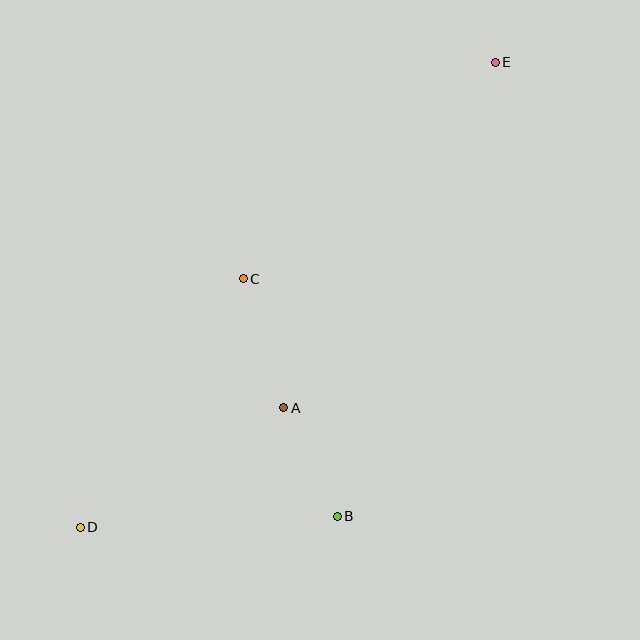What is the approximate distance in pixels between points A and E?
The distance between A and E is approximately 405 pixels.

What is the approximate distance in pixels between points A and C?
The distance between A and C is approximately 135 pixels.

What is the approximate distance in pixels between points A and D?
The distance between A and D is approximately 236 pixels.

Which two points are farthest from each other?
Points D and E are farthest from each other.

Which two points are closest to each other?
Points A and B are closest to each other.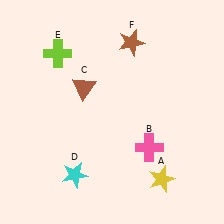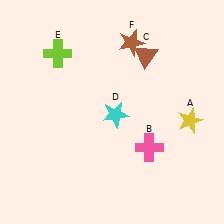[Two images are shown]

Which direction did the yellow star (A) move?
The yellow star (A) moved up.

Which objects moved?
The objects that moved are: the yellow star (A), the brown triangle (C), the cyan star (D).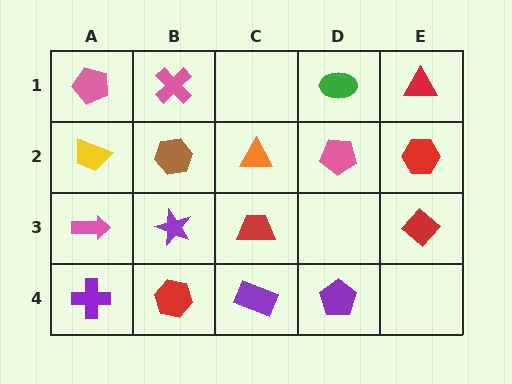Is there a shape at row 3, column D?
No, that cell is empty.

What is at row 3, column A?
A pink arrow.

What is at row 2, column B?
A brown hexagon.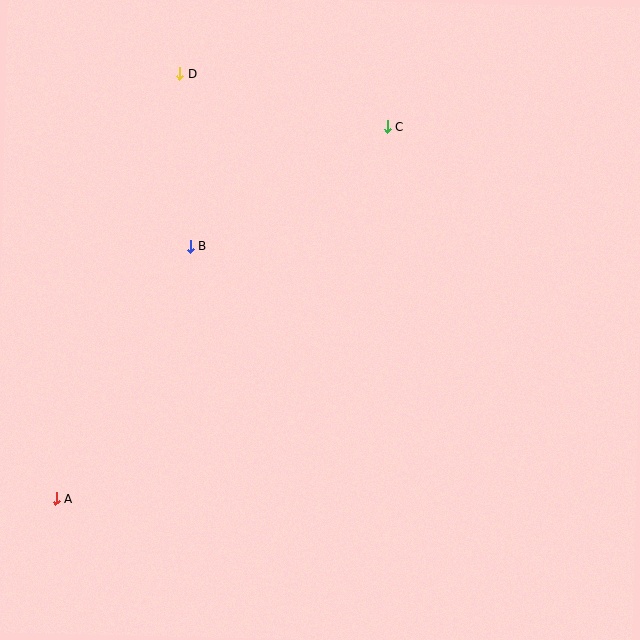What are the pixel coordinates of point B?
Point B is at (190, 246).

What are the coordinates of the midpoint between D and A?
The midpoint between D and A is at (118, 286).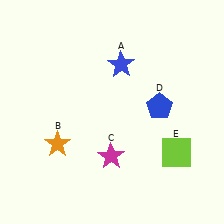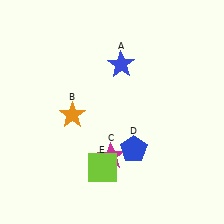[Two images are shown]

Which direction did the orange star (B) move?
The orange star (B) moved up.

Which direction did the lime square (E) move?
The lime square (E) moved left.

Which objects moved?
The objects that moved are: the orange star (B), the blue pentagon (D), the lime square (E).